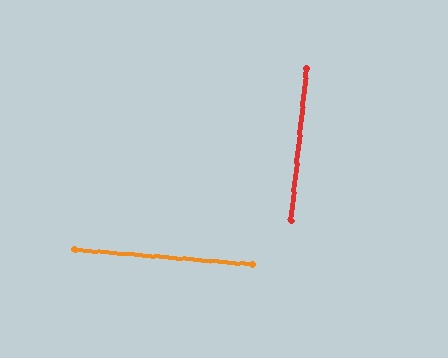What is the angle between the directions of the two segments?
Approximately 89 degrees.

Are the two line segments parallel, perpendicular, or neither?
Perpendicular — they meet at approximately 89°.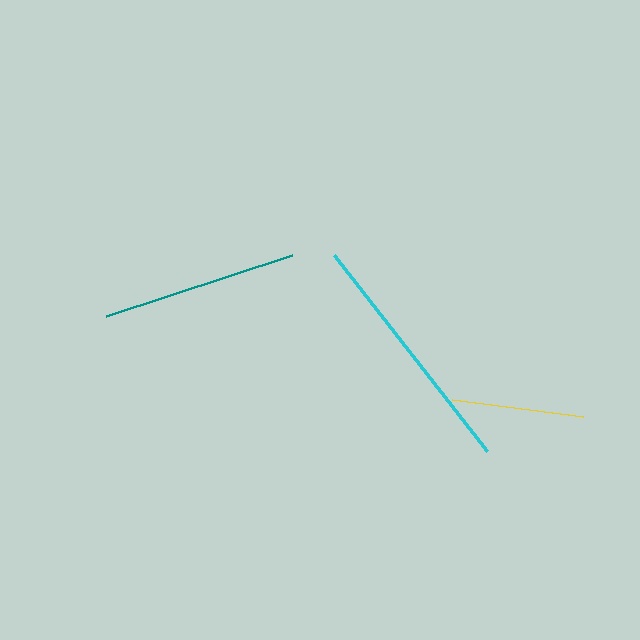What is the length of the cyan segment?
The cyan segment is approximately 249 pixels long.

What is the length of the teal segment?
The teal segment is approximately 196 pixels long.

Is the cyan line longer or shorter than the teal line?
The cyan line is longer than the teal line.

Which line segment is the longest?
The cyan line is the longest at approximately 249 pixels.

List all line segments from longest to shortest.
From longest to shortest: cyan, teal, yellow.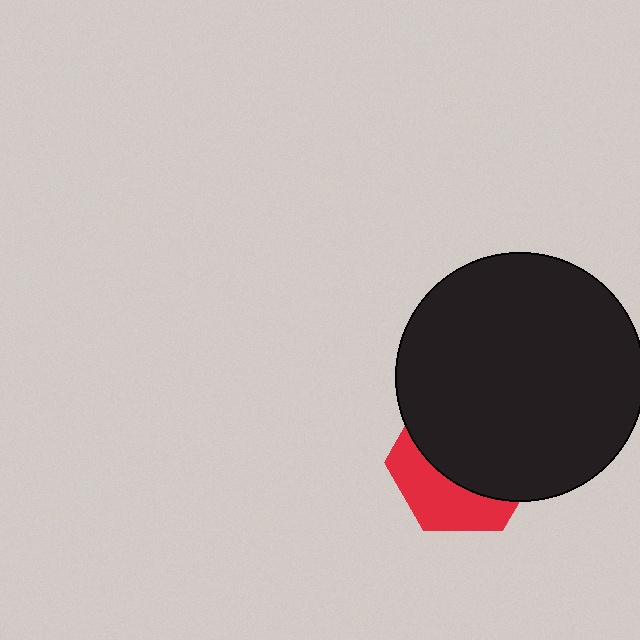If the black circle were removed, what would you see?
You would see the complete red hexagon.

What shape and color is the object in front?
The object in front is a black circle.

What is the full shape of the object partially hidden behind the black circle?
The partially hidden object is a red hexagon.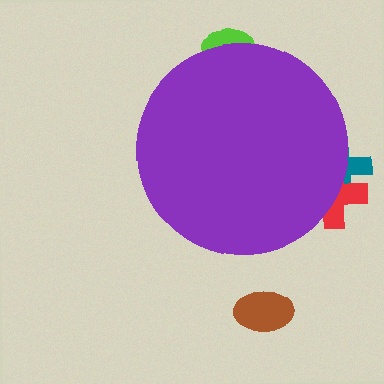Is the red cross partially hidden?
Yes, the red cross is partially hidden behind the purple circle.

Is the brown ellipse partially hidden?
No, the brown ellipse is fully visible.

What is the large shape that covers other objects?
A purple circle.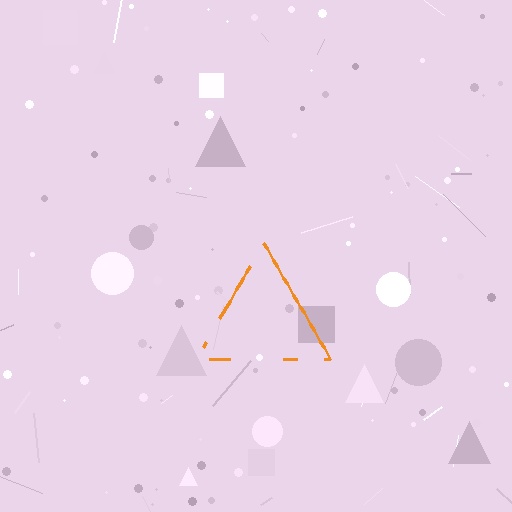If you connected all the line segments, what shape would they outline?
They would outline a triangle.